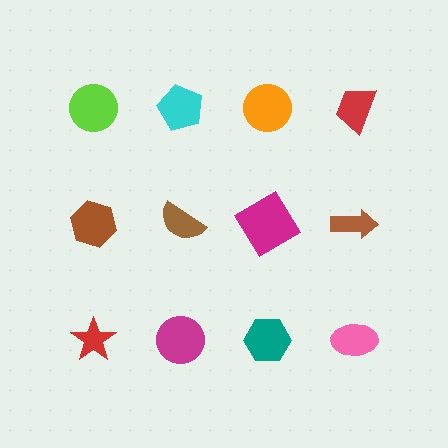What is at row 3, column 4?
A pink ellipse.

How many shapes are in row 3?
4 shapes.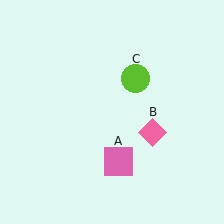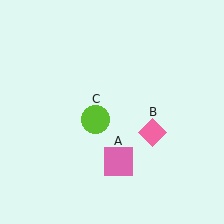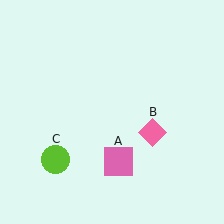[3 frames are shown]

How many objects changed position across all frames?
1 object changed position: lime circle (object C).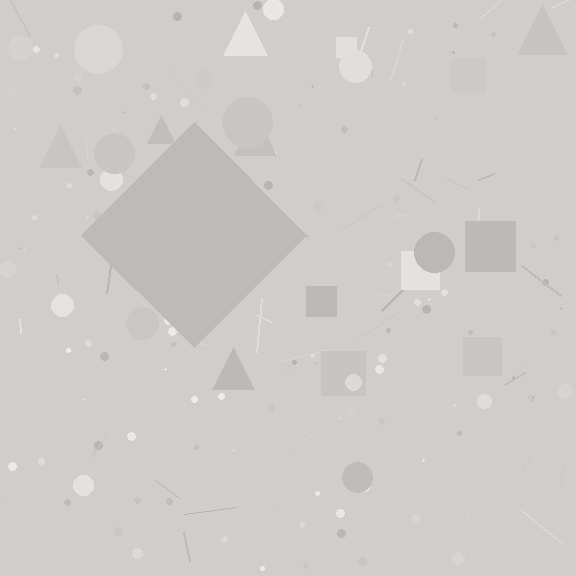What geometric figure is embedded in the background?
A diamond is embedded in the background.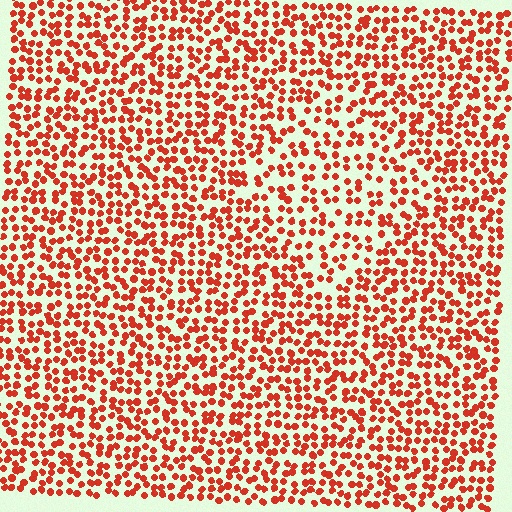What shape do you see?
I see a diamond.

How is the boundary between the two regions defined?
The boundary is defined by a change in element density (approximately 1.5x ratio). All elements are the same color, size, and shape.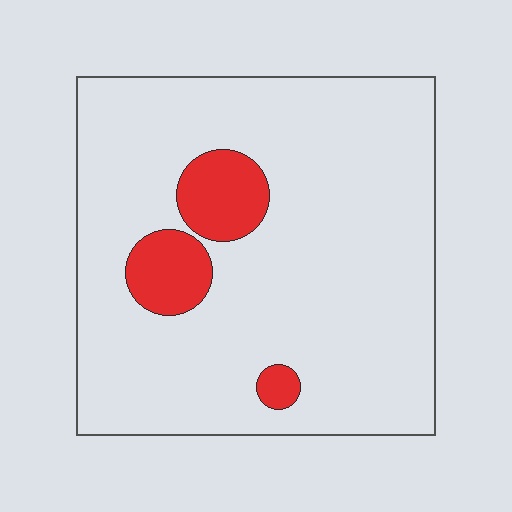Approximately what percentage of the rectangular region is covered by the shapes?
Approximately 10%.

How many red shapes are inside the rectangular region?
3.